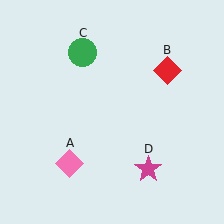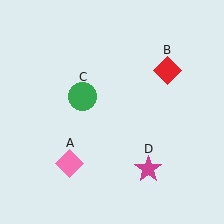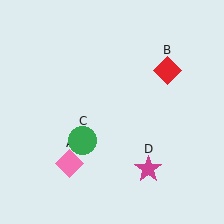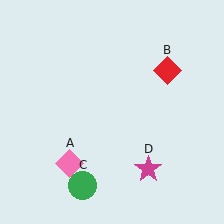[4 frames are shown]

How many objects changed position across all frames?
1 object changed position: green circle (object C).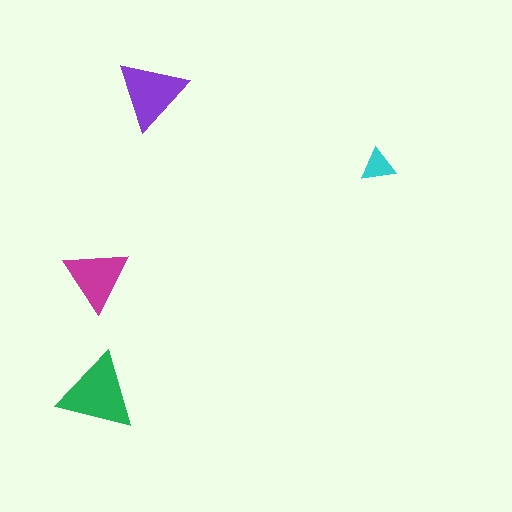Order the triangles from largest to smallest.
the green one, the purple one, the magenta one, the cyan one.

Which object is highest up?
The purple triangle is topmost.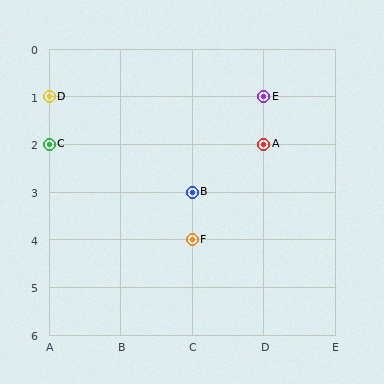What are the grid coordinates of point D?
Point D is at grid coordinates (A, 1).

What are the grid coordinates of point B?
Point B is at grid coordinates (C, 3).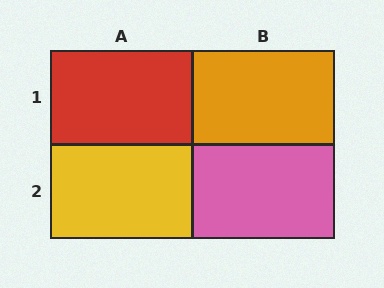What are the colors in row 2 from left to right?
Yellow, pink.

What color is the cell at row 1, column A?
Red.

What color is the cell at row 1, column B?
Orange.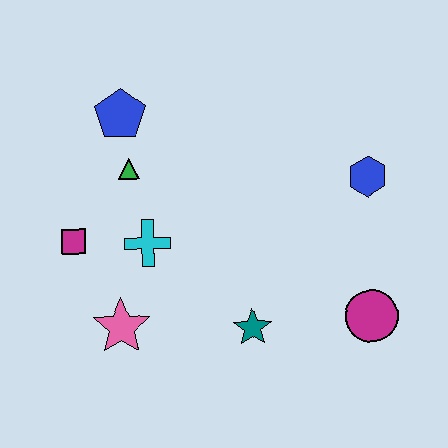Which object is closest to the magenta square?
The cyan cross is closest to the magenta square.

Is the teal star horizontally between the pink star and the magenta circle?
Yes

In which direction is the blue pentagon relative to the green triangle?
The blue pentagon is above the green triangle.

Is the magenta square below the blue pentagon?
Yes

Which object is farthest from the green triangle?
The magenta circle is farthest from the green triangle.